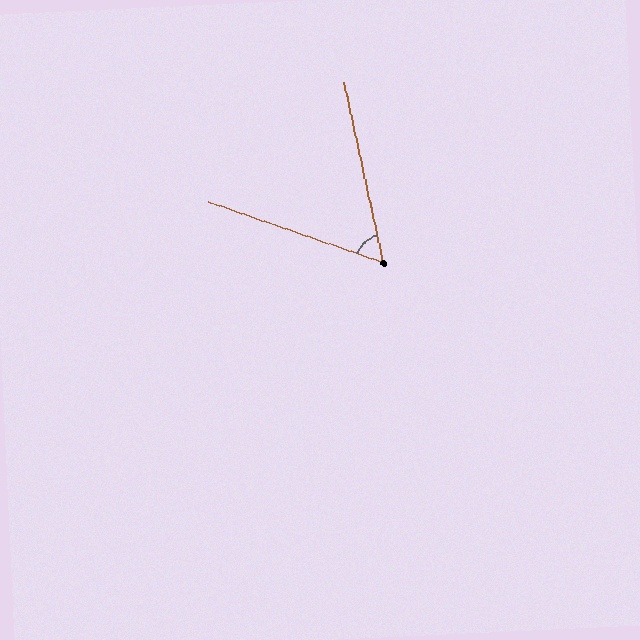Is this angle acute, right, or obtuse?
It is acute.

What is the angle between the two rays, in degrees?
Approximately 58 degrees.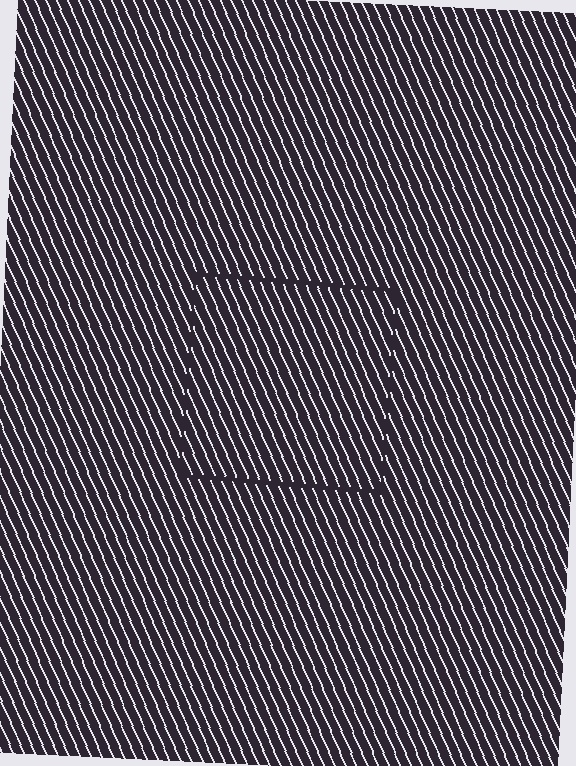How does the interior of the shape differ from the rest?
The interior of the shape contains the same grating, shifted by half a period — the contour is defined by the phase discontinuity where line-ends from the inner and outer gratings abut.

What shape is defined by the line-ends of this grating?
An illusory square. The interior of the shape contains the same grating, shifted by half a period — the contour is defined by the phase discontinuity where line-ends from the inner and outer gratings abut.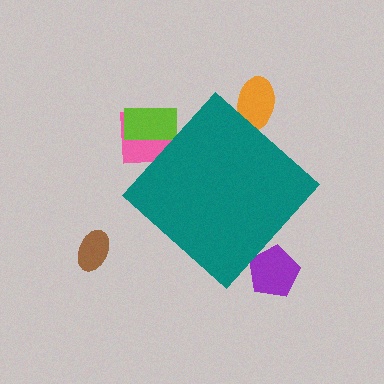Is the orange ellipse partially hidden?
Yes, the orange ellipse is partially hidden behind the teal diamond.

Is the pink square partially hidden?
Yes, the pink square is partially hidden behind the teal diamond.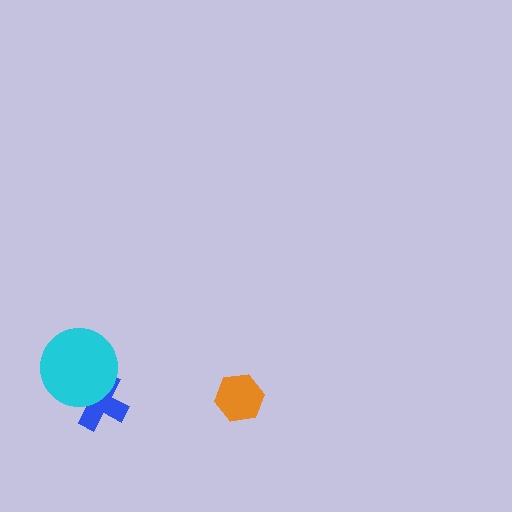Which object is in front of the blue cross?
The cyan circle is in front of the blue cross.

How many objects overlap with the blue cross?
1 object overlaps with the blue cross.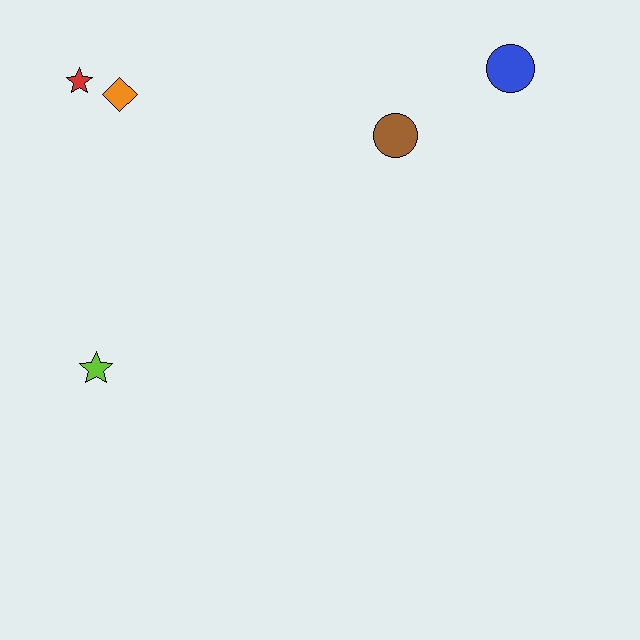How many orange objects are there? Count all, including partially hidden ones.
There is 1 orange object.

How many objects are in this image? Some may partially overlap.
There are 5 objects.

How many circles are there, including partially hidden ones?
There are 2 circles.